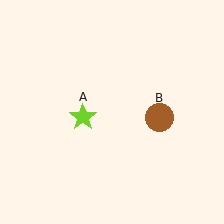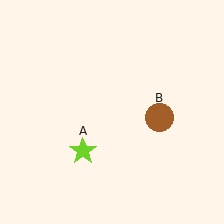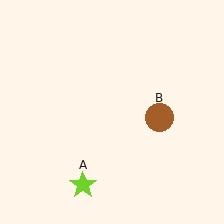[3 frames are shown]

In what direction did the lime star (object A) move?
The lime star (object A) moved down.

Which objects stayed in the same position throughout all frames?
Brown circle (object B) remained stationary.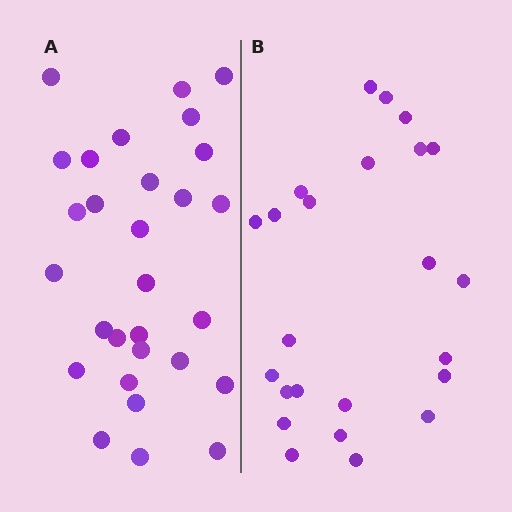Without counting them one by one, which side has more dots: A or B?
Region A (the left region) has more dots.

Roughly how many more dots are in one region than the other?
Region A has about 5 more dots than region B.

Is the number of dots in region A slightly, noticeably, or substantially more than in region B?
Region A has only slightly more — the two regions are fairly close. The ratio is roughly 1.2 to 1.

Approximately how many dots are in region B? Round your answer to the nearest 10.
About 20 dots. (The exact count is 24, which rounds to 20.)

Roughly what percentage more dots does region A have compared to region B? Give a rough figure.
About 20% more.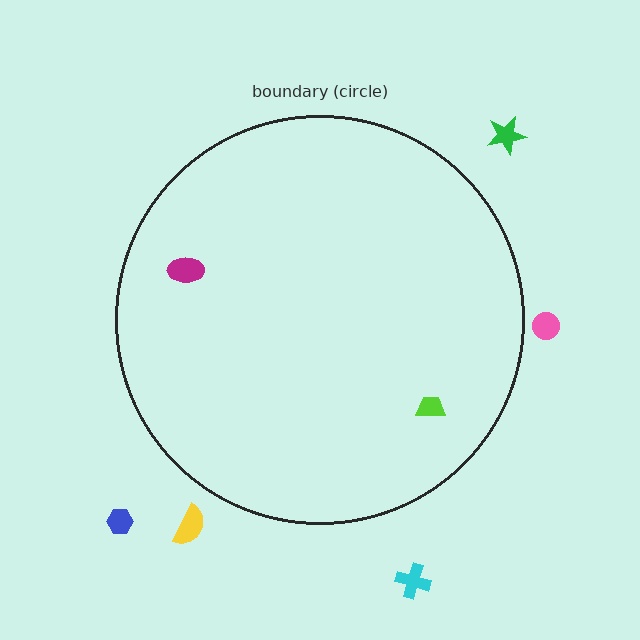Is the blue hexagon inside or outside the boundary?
Outside.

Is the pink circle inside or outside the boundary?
Outside.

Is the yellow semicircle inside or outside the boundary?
Outside.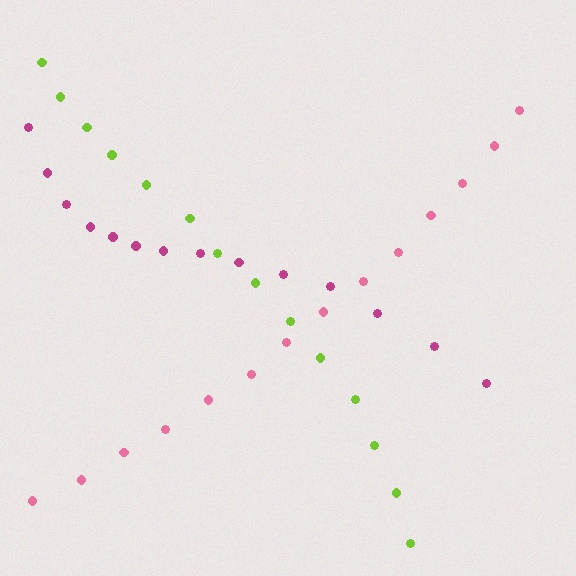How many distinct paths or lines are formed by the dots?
There are 3 distinct paths.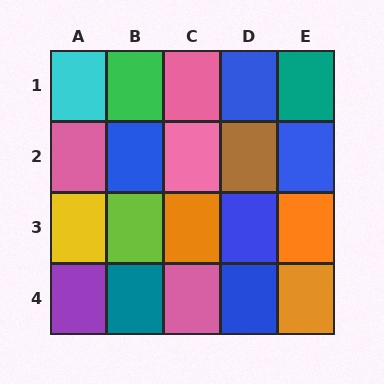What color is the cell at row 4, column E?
Orange.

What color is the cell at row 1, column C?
Pink.